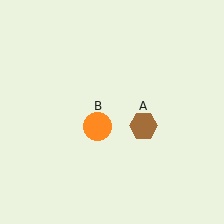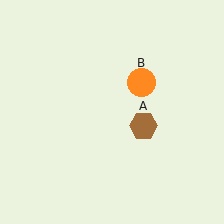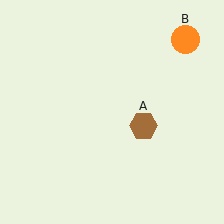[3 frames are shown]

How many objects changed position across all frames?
1 object changed position: orange circle (object B).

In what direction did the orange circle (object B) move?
The orange circle (object B) moved up and to the right.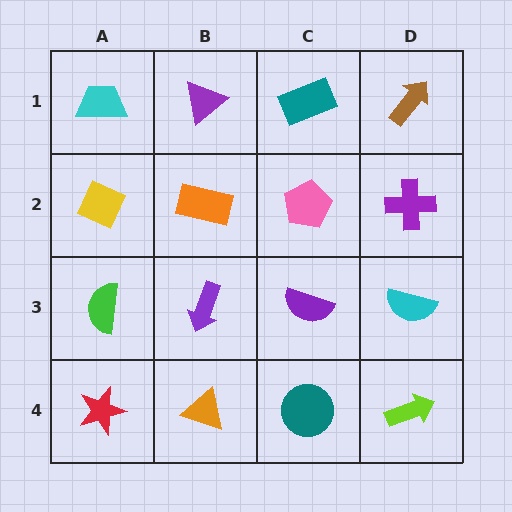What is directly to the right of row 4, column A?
An orange triangle.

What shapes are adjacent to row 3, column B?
An orange rectangle (row 2, column B), an orange triangle (row 4, column B), a green semicircle (row 3, column A), a purple semicircle (row 3, column C).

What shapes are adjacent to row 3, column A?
A yellow diamond (row 2, column A), a red star (row 4, column A), a purple arrow (row 3, column B).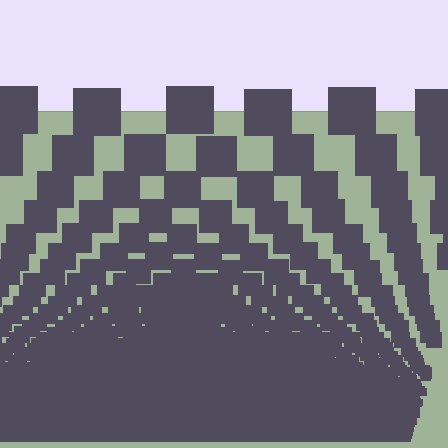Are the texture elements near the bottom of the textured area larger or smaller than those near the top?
Smaller. The gradient is inverted — elements near the bottom are smaller and denser.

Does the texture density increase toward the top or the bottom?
Density increases toward the bottom.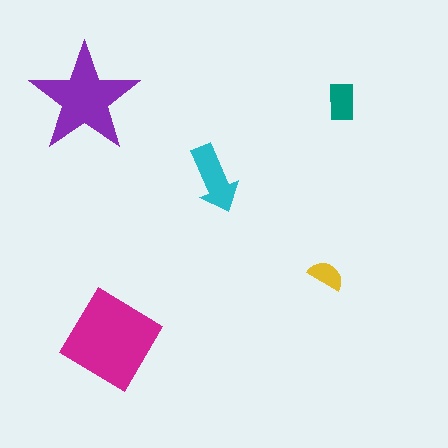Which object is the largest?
The magenta diamond.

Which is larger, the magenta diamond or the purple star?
The magenta diamond.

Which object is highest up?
The purple star is topmost.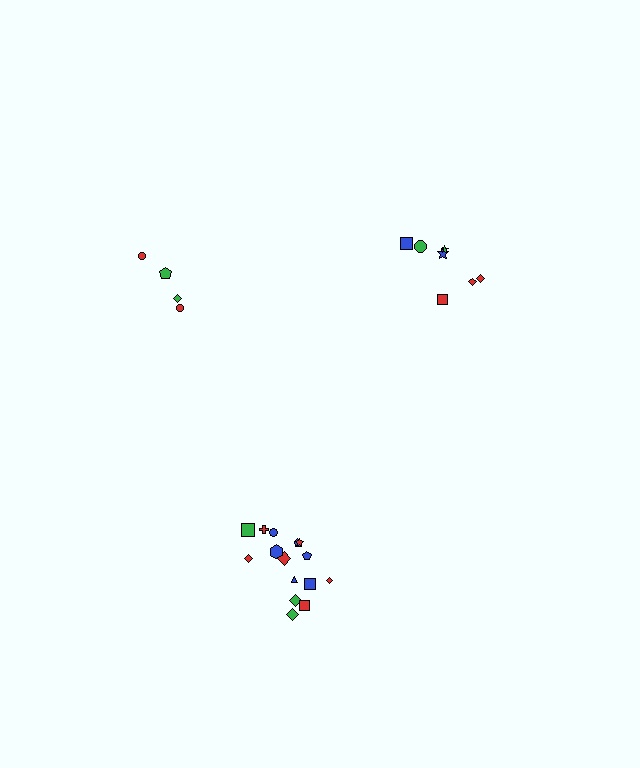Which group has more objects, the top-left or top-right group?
The top-right group.